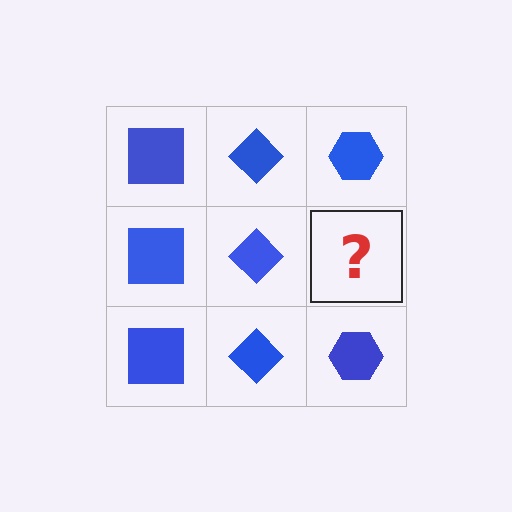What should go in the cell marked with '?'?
The missing cell should contain a blue hexagon.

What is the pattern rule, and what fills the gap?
The rule is that each column has a consistent shape. The gap should be filled with a blue hexagon.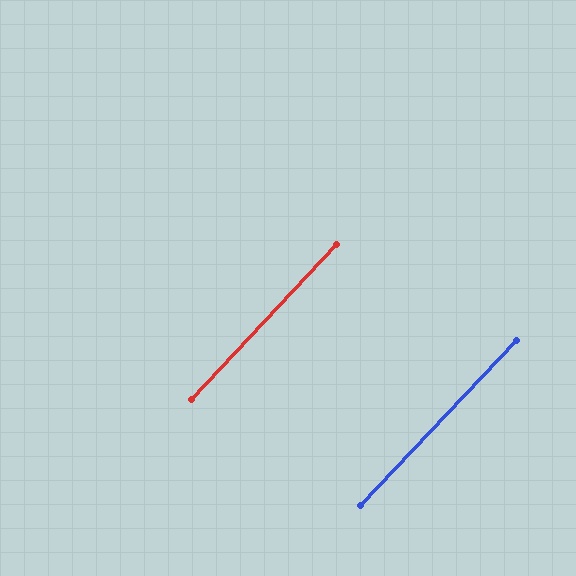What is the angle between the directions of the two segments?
Approximately 0 degrees.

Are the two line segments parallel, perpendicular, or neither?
Parallel — their directions differ by only 0.3°.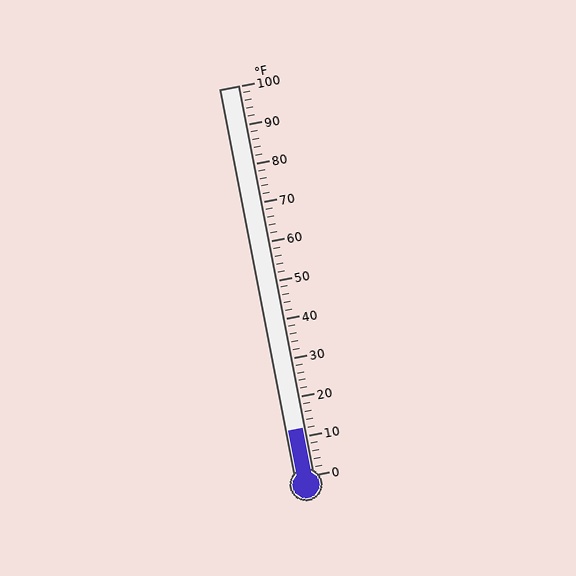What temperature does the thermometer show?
The thermometer shows approximately 12°F.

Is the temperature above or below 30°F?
The temperature is below 30°F.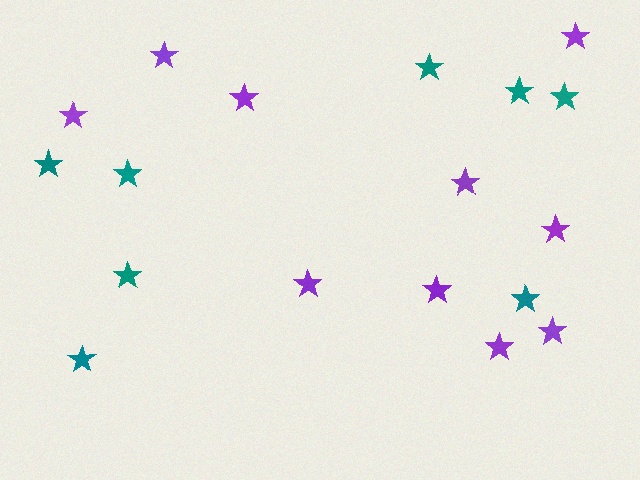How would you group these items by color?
There are 2 groups: one group of purple stars (10) and one group of teal stars (8).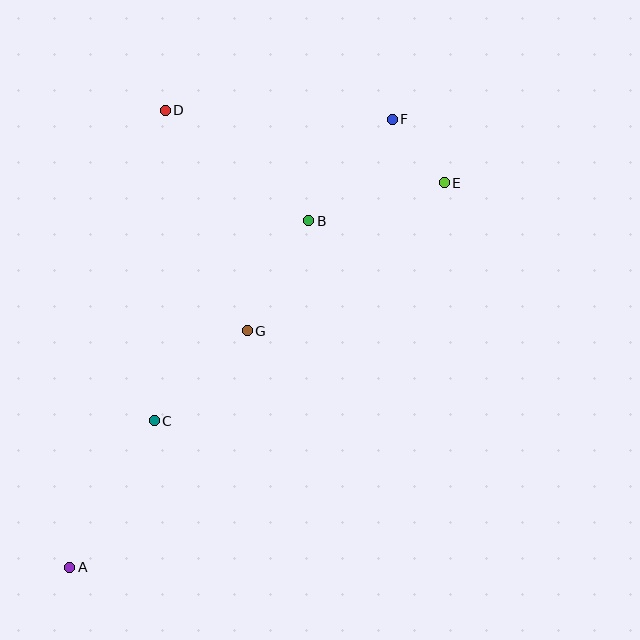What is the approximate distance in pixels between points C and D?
The distance between C and D is approximately 311 pixels.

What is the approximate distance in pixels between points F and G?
The distance between F and G is approximately 257 pixels.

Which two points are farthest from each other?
Points A and F are farthest from each other.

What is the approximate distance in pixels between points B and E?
The distance between B and E is approximately 141 pixels.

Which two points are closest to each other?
Points E and F are closest to each other.